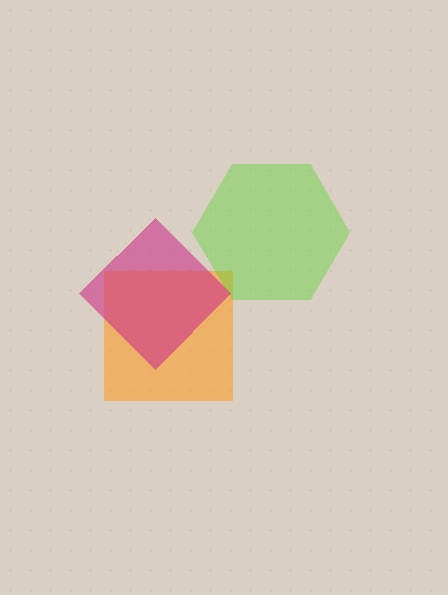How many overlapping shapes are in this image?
There are 3 overlapping shapes in the image.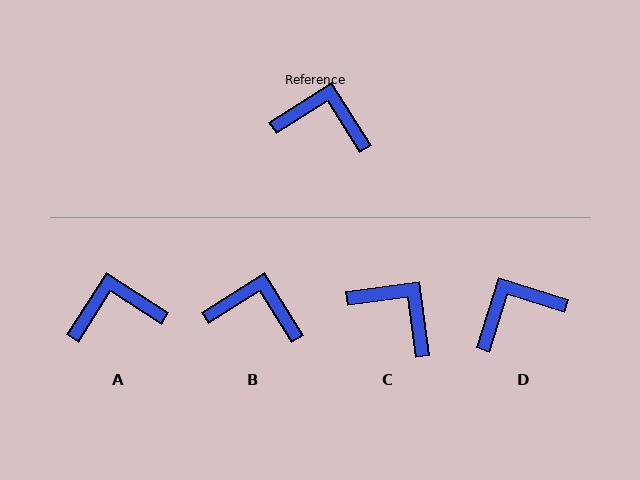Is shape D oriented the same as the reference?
No, it is off by about 40 degrees.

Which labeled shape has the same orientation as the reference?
B.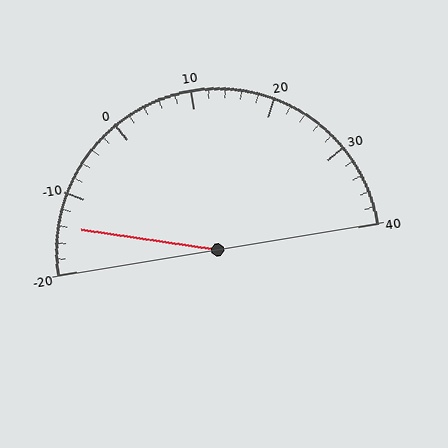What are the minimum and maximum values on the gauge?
The gauge ranges from -20 to 40.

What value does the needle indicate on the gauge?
The needle indicates approximately -14.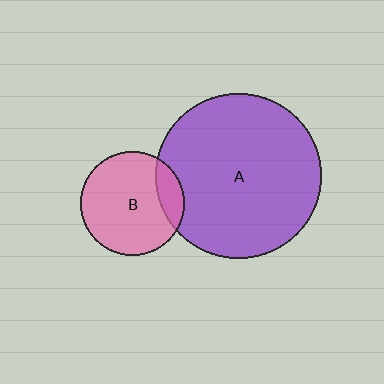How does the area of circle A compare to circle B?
Approximately 2.6 times.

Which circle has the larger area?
Circle A (purple).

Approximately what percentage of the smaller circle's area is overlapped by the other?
Approximately 15%.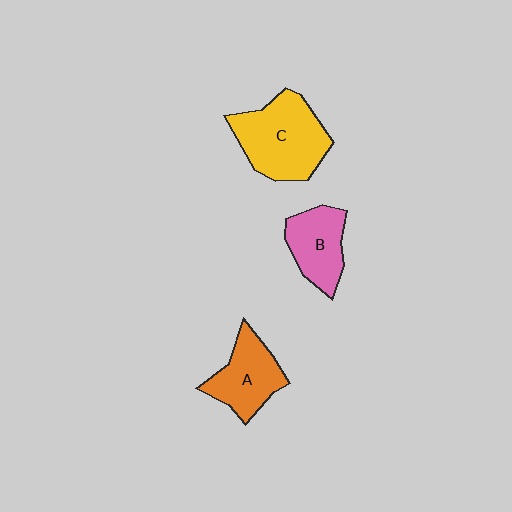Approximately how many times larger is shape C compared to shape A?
Approximately 1.4 times.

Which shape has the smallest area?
Shape B (pink).